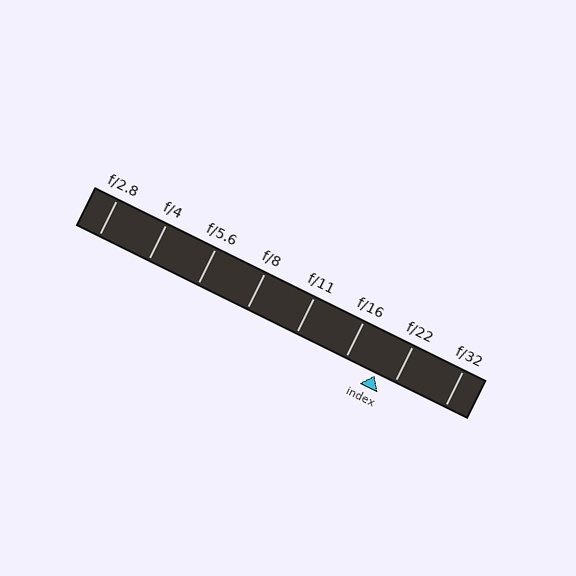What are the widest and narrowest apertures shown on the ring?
The widest aperture shown is f/2.8 and the narrowest is f/32.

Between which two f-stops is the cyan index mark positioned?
The index mark is between f/16 and f/22.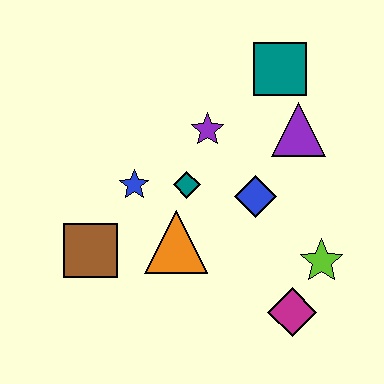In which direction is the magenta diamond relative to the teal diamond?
The magenta diamond is below the teal diamond.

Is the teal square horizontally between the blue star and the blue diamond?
No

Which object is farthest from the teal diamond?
The magenta diamond is farthest from the teal diamond.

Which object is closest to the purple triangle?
The teal square is closest to the purple triangle.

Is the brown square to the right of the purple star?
No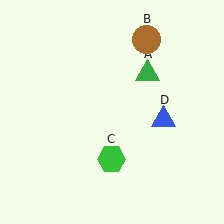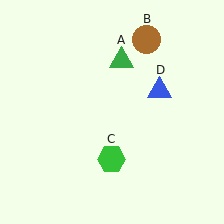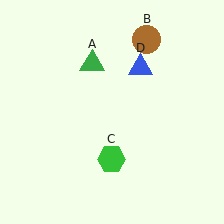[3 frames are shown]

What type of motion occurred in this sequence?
The green triangle (object A), blue triangle (object D) rotated counterclockwise around the center of the scene.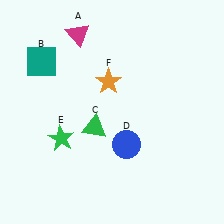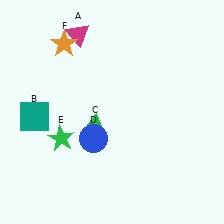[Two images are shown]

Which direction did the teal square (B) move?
The teal square (B) moved down.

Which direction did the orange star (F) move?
The orange star (F) moved left.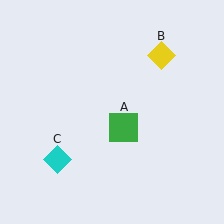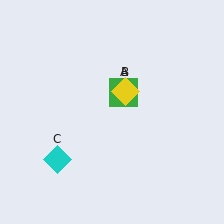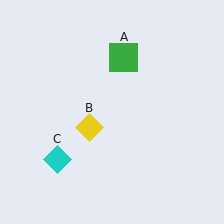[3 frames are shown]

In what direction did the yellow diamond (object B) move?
The yellow diamond (object B) moved down and to the left.